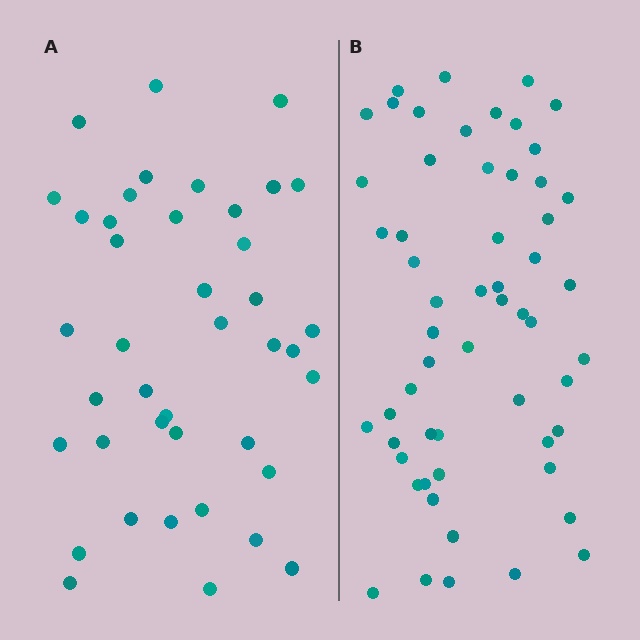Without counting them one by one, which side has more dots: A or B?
Region B (the right region) has more dots.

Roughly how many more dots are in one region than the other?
Region B has approximately 15 more dots than region A.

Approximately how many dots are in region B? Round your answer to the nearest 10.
About 60 dots. (The exact count is 57, which rounds to 60.)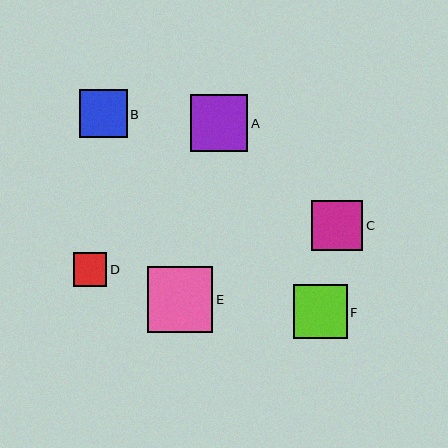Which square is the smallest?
Square D is the smallest with a size of approximately 33 pixels.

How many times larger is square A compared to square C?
Square A is approximately 1.1 times the size of square C.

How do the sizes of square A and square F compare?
Square A and square F are approximately the same size.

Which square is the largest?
Square E is the largest with a size of approximately 65 pixels.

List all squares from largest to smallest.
From largest to smallest: E, A, F, C, B, D.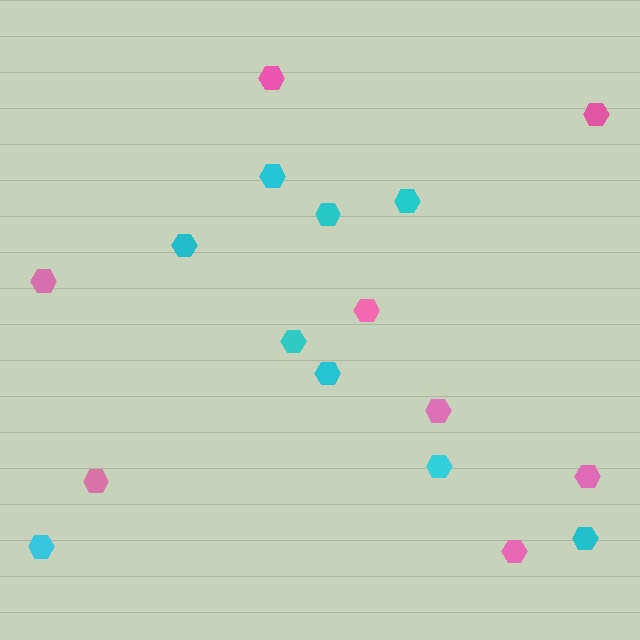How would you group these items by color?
There are 2 groups: one group of pink hexagons (8) and one group of cyan hexagons (9).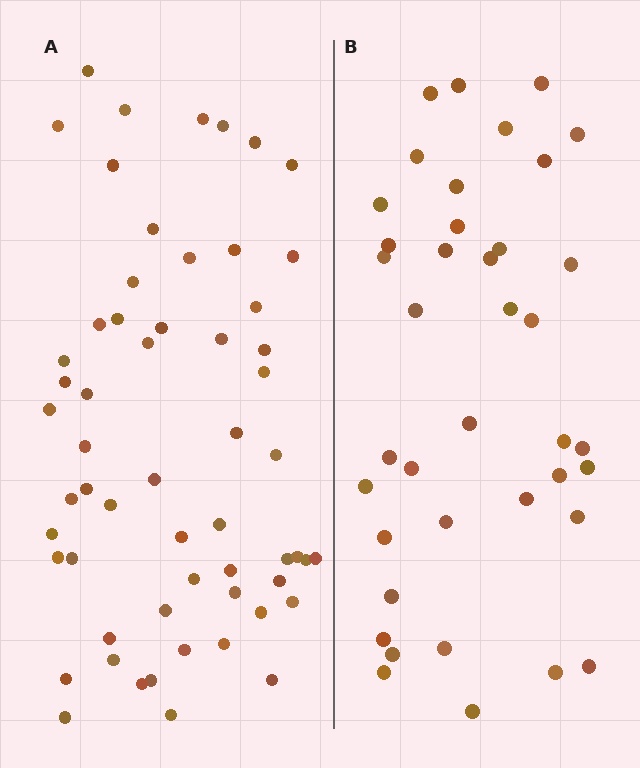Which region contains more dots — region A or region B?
Region A (the left region) has more dots.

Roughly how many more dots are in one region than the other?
Region A has approximately 20 more dots than region B.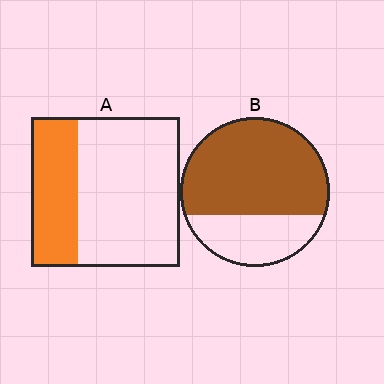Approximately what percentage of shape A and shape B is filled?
A is approximately 30% and B is approximately 70%.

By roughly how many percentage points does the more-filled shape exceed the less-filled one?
By roughly 40 percentage points (B over A).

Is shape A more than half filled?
No.